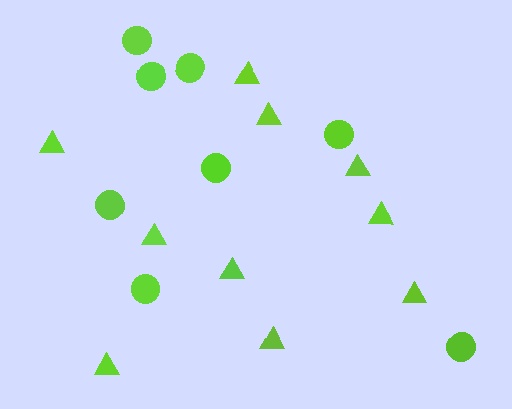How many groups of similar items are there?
There are 2 groups: one group of triangles (10) and one group of circles (8).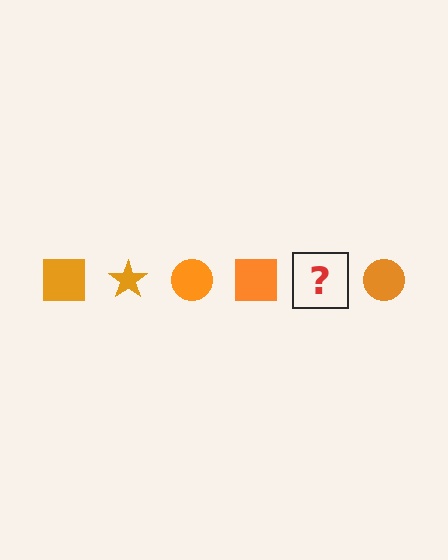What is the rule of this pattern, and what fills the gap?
The rule is that the pattern cycles through square, star, circle shapes in orange. The gap should be filled with an orange star.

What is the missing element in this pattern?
The missing element is an orange star.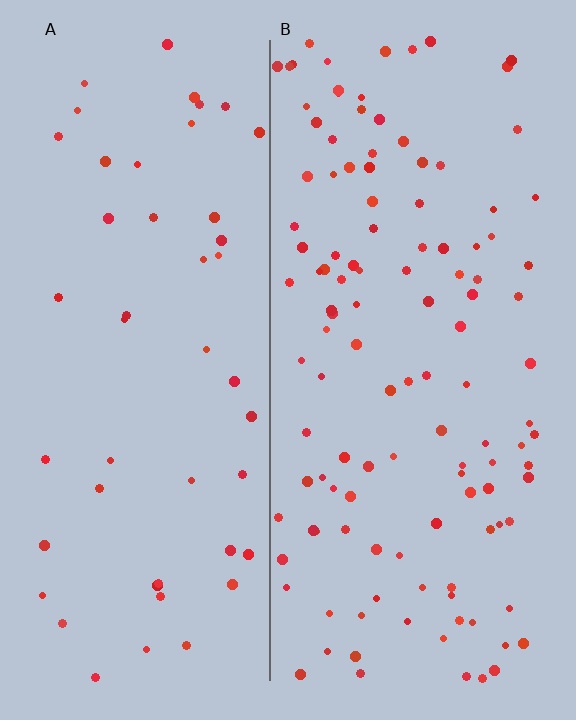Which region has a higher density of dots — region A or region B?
B (the right).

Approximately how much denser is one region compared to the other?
Approximately 2.5× — region B over region A.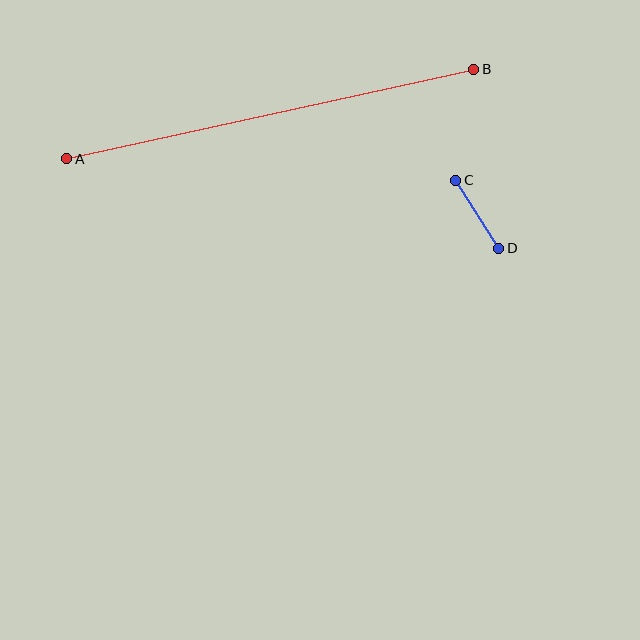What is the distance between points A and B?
The distance is approximately 417 pixels.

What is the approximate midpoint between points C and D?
The midpoint is at approximately (477, 214) pixels.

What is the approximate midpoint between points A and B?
The midpoint is at approximately (270, 114) pixels.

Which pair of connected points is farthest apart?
Points A and B are farthest apart.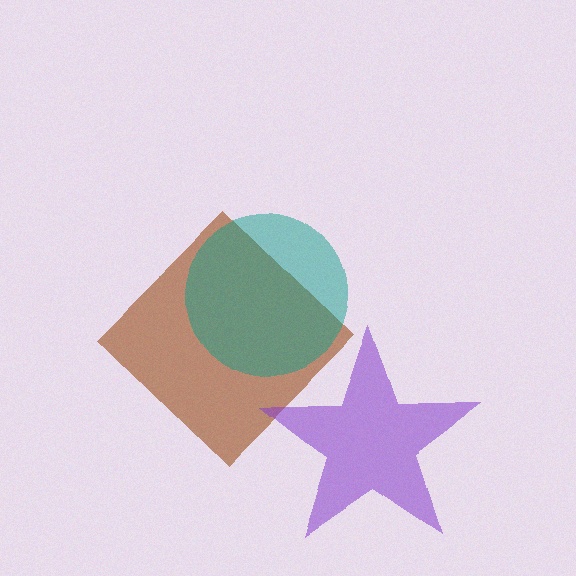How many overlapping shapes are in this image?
There are 3 overlapping shapes in the image.